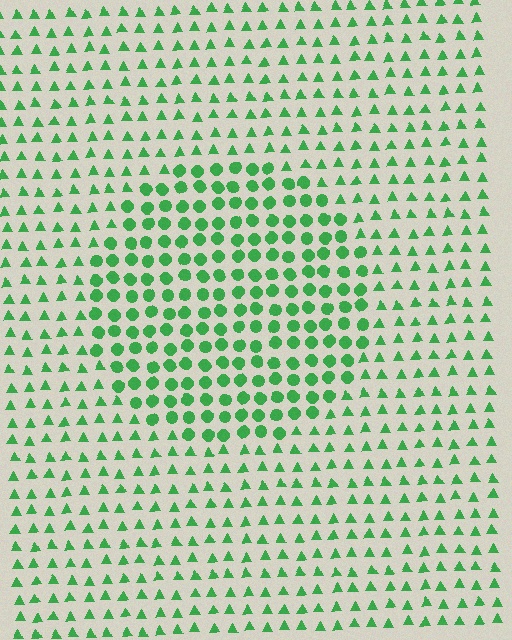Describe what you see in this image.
The image is filled with small green elements arranged in a uniform grid. A circle-shaped region contains circles, while the surrounding area contains triangles. The boundary is defined purely by the change in element shape.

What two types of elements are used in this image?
The image uses circles inside the circle region and triangles outside it.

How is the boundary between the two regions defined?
The boundary is defined by a change in element shape: circles inside vs. triangles outside. All elements share the same color and spacing.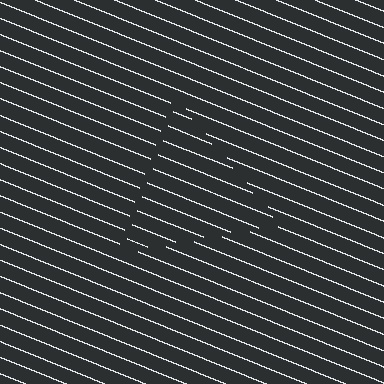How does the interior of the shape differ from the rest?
The interior of the shape contains the same grating, shifted by half a period — the contour is defined by the phase discontinuity where line-ends from the inner and outer gratings abut.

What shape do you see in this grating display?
An illusory triangle. The interior of the shape contains the same grating, shifted by half a period — the contour is defined by the phase discontinuity where line-ends from the inner and outer gratings abut.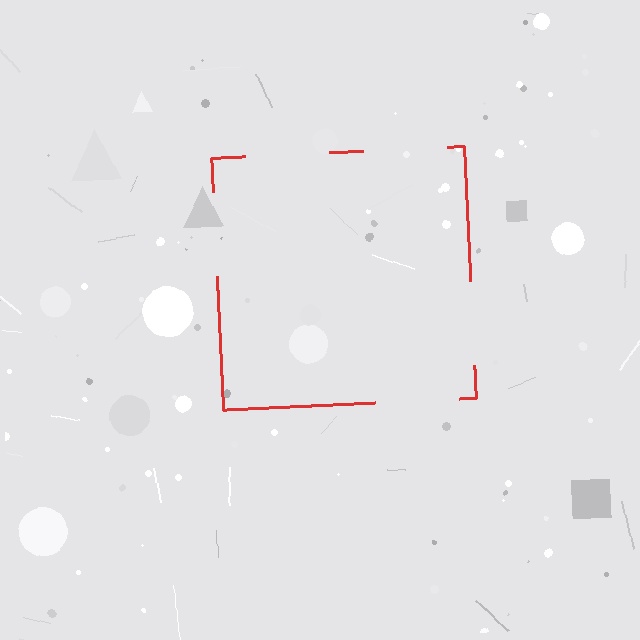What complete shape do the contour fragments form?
The contour fragments form a square.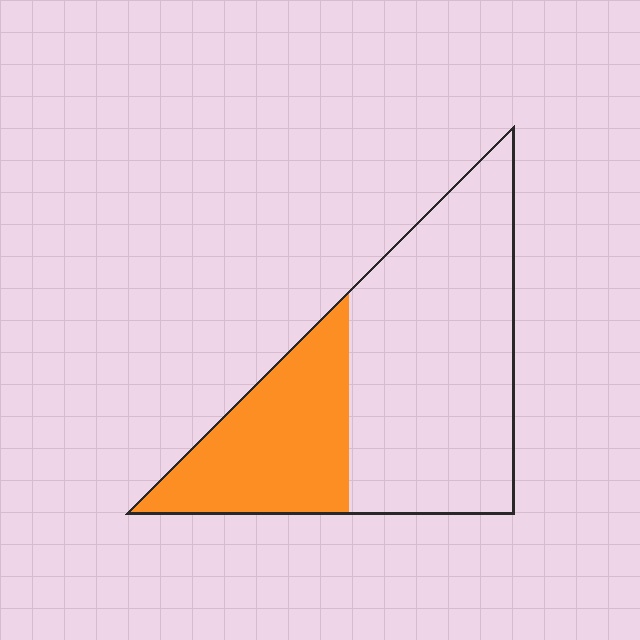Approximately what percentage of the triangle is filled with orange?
Approximately 35%.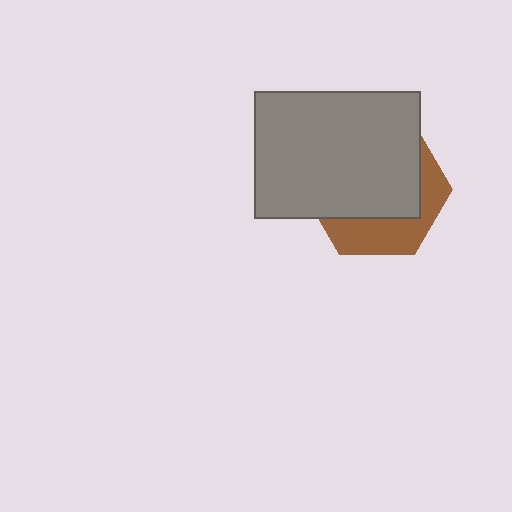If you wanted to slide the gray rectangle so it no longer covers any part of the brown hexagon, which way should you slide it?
Slide it up — that is the most direct way to separate the two shapes.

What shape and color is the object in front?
The object in front is a gray rectangle.